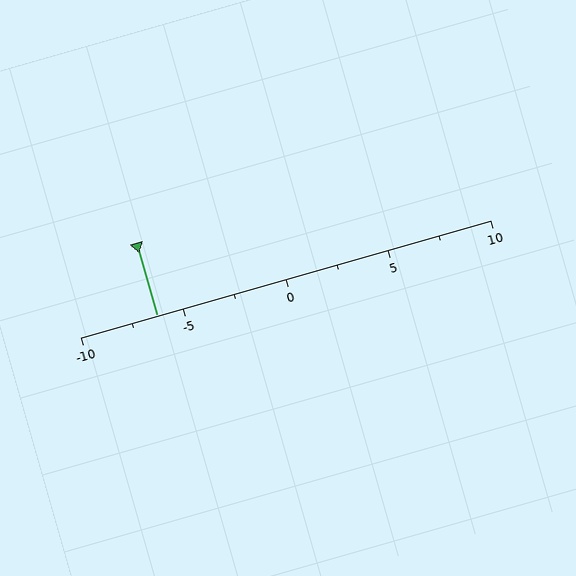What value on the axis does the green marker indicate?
The marker indicates approximately -6.2.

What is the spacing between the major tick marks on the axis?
The major ticks are spaced 5 apart.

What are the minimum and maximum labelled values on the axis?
The axis runs from -10 to 10.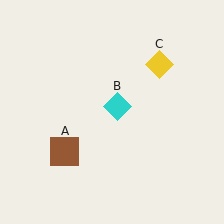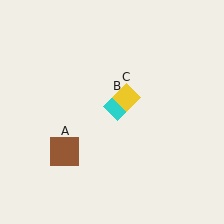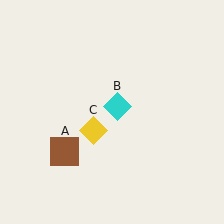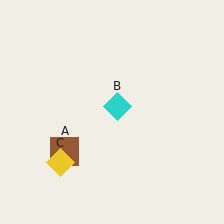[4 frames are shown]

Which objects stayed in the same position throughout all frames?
Brown square (object A) and cyan diamond (object B) remained stationary.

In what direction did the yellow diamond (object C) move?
The yellow diamond (object C) moved down and to the left.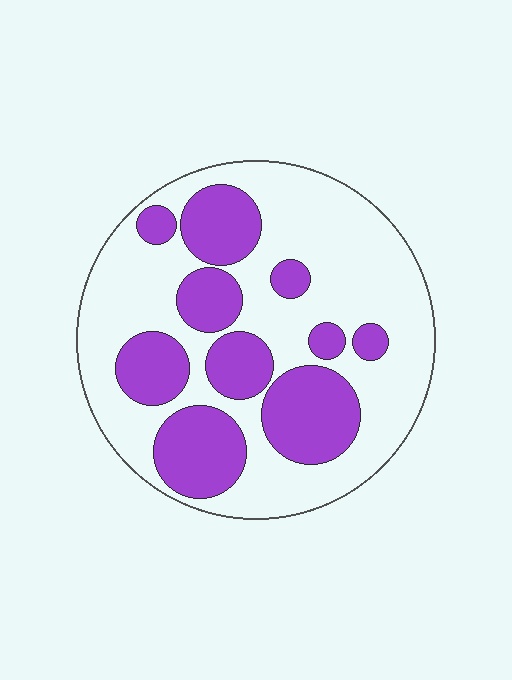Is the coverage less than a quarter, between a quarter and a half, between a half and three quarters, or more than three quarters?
Between a quarter and a half.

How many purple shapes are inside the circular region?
10.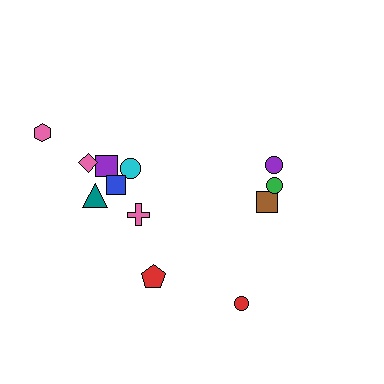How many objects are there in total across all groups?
There are 12 objects.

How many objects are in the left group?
There are 8 objects.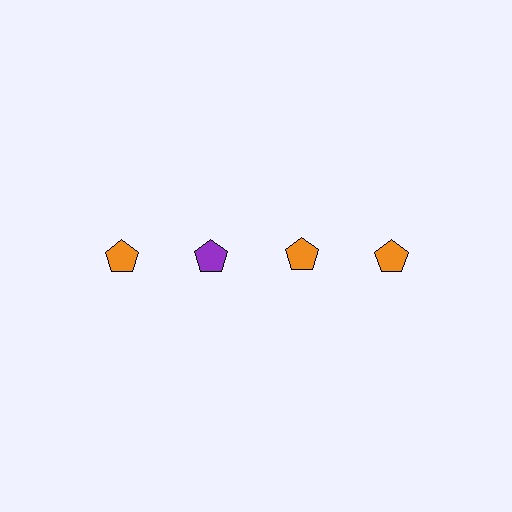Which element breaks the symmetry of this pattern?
The purple pentagon in the top row, second from left column breaks the symmetry. All other shapes are orange pentagons.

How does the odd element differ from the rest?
It has a different color: purple instead of orange.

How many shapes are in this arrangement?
There are 4 shapes arranged in a grid pattern.